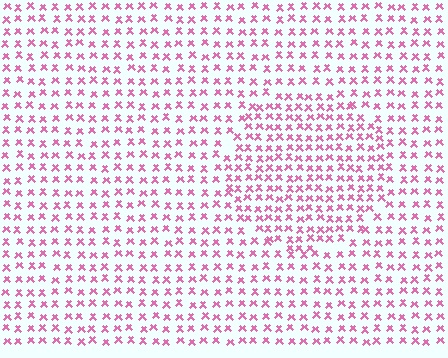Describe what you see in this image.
The image contains small pink elements arranged at two different densities. A circle-shaped region is visible where the elements are more densely packed than the surrounding area.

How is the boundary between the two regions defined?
The boundary is defined by a change in element density (approximately 1.5x ratio). All elements are the same color, size, and shape.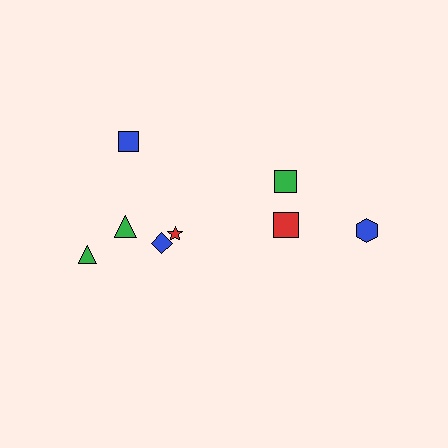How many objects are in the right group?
There are 3 objects.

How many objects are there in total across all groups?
There are 8 objects.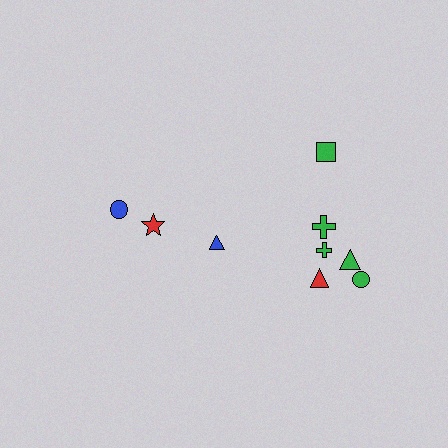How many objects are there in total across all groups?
There are 9 objects.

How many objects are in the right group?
There are 6 objects.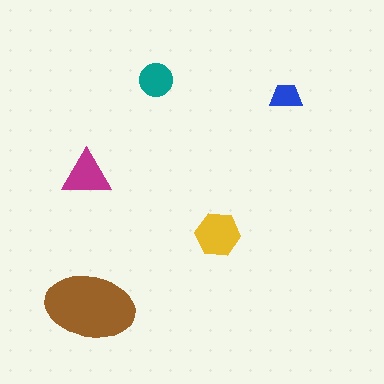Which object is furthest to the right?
The blue trapezoid is rightmost.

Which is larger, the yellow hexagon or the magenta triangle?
The yellow hexagon.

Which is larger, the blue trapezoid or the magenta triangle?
The magenta triangle.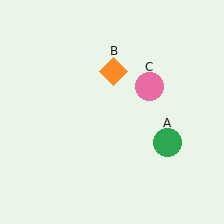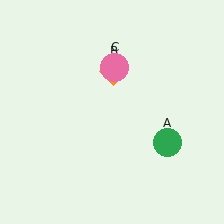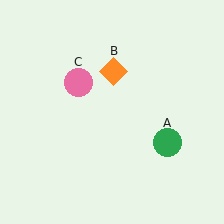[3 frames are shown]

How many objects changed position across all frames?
1 object changed position: pink circle (object C).